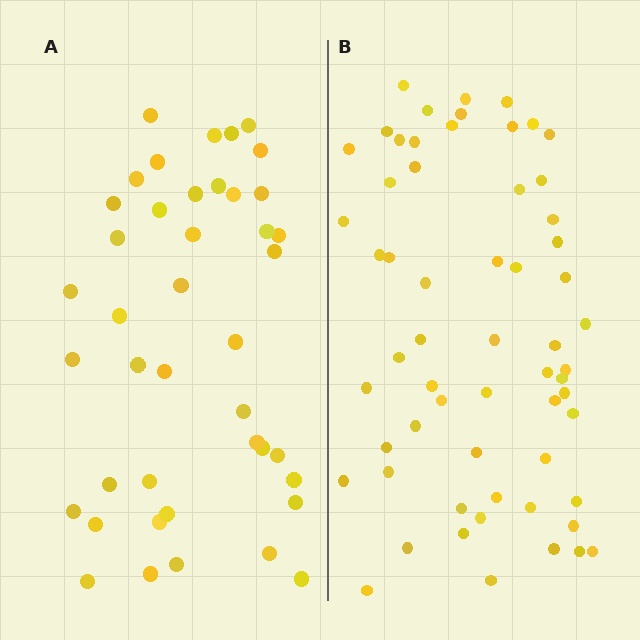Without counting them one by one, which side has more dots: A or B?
Region B (the right region) has more dots.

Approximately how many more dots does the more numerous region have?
Region B has approximately 20 more dots than region A.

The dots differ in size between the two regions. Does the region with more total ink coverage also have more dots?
No. Region A has more total ink coverage because its dots are larger, but region B actually contains more individual dots. Total area can be misleading — the number of items is what matters here.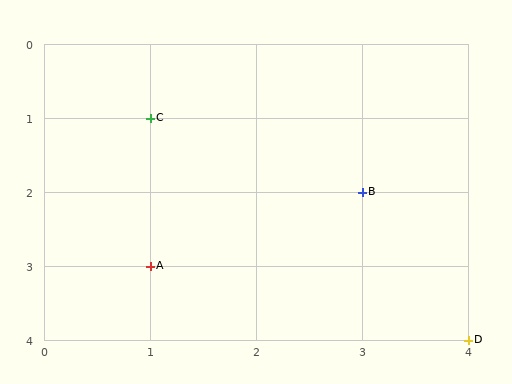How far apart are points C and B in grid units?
Points C and B are 2 columns and 1 row apart (about 2.2 grid units diagonally).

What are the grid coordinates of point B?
Point B is at grid coordinates (3, 2).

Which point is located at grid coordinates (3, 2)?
Point B is at (3, 2).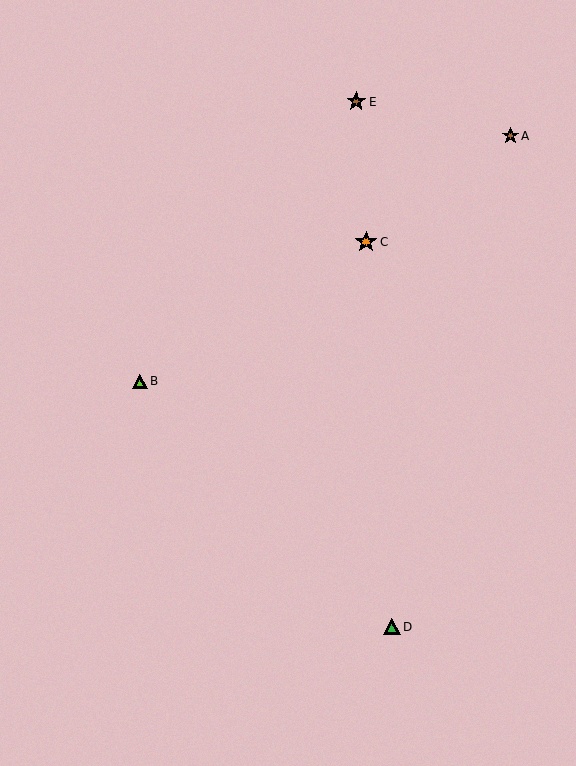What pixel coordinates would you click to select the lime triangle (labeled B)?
Click at (140, 381) to select the lime triangle B.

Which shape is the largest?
The orange star (labeled C) is the largest.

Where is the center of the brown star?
The center of the brown star is at (356, 102).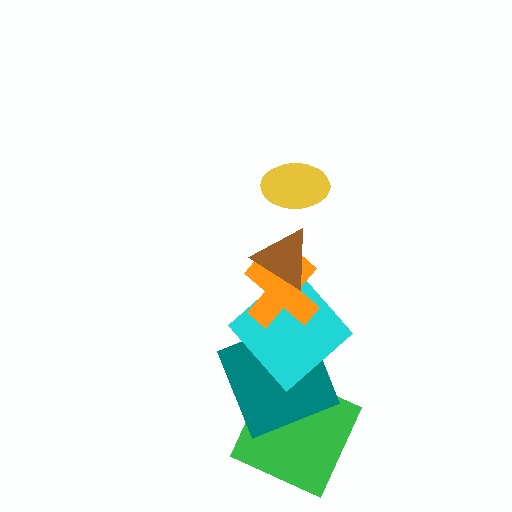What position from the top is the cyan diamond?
The cyan diamond is 4th from the top.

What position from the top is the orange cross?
The orange cross is 3rd from the top.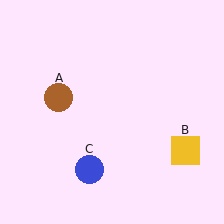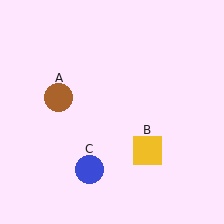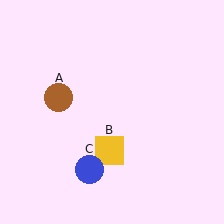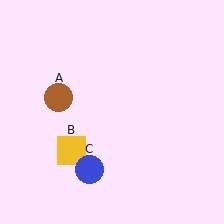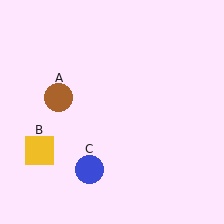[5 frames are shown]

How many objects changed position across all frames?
1 object changed position: yellow square (object B).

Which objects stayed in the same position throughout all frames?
Brown circle (object A) and blue circle (object C) remained stationary.